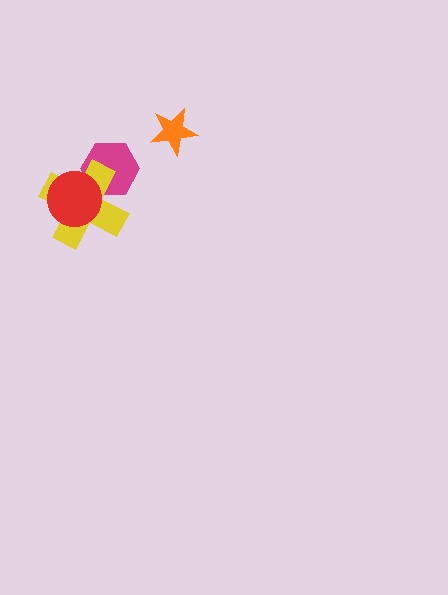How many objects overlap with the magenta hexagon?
2 objects overlap with the magenta hexagon.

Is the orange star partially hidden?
No, no other shape covers it.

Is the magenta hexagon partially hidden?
Yes, it is partially covered by another shape.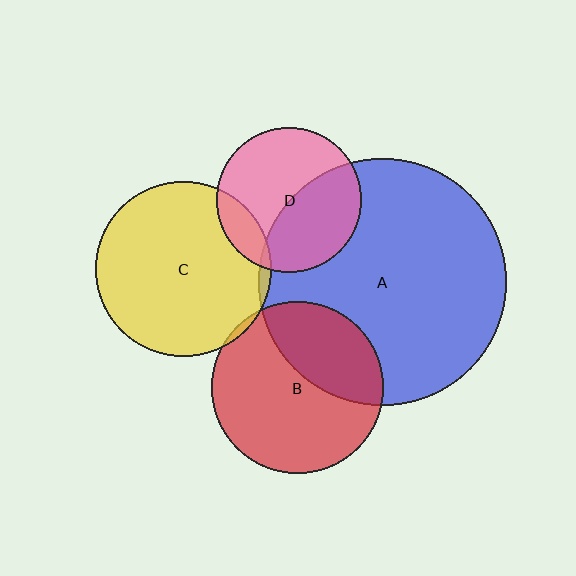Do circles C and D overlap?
Yes.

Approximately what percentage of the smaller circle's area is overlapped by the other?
Approximately 15%.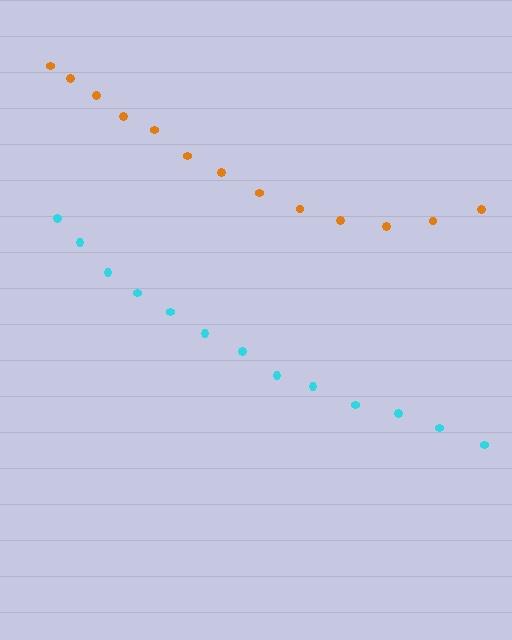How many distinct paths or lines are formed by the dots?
There are 2 distinct paths.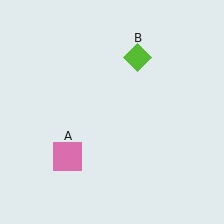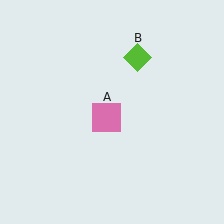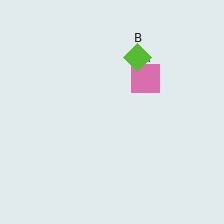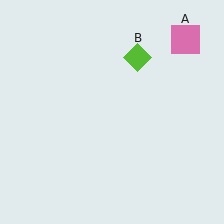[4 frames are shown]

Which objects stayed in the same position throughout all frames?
Lime diamond (object B) remained stationary.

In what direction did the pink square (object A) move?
The pink square (object A) moved up and to the right.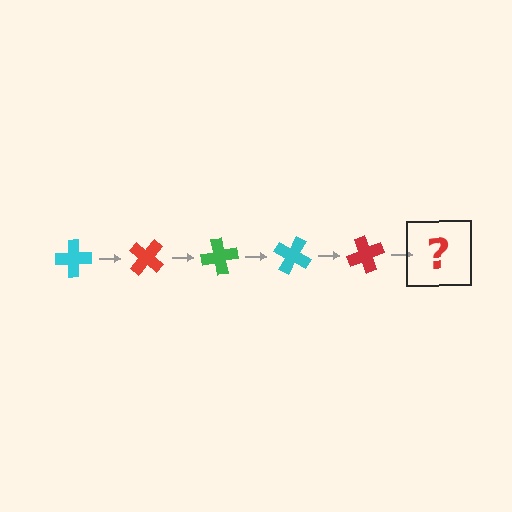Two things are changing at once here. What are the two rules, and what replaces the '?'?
The two rules are that it rotates 40 degrees each step and the color cycles through cyan, red, and green. The '?' should be a green cross, rotated 200 degrees from the start.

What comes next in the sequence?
The next element should be a green cross, rotated 200 degrees from the start.